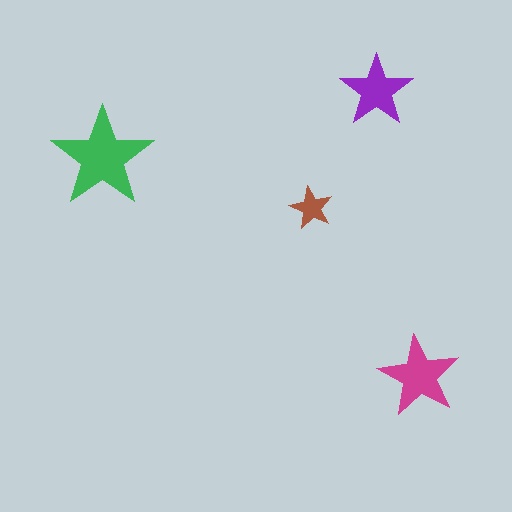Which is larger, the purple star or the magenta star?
The magenta one.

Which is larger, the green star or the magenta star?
The green one.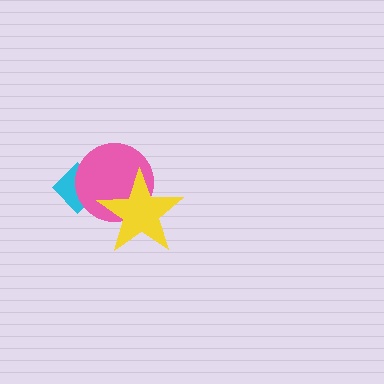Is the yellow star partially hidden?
No, no other shape covers it.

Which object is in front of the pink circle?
The yellow star is in front of the pink circle.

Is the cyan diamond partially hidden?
Yes, it is partially covered by another shape.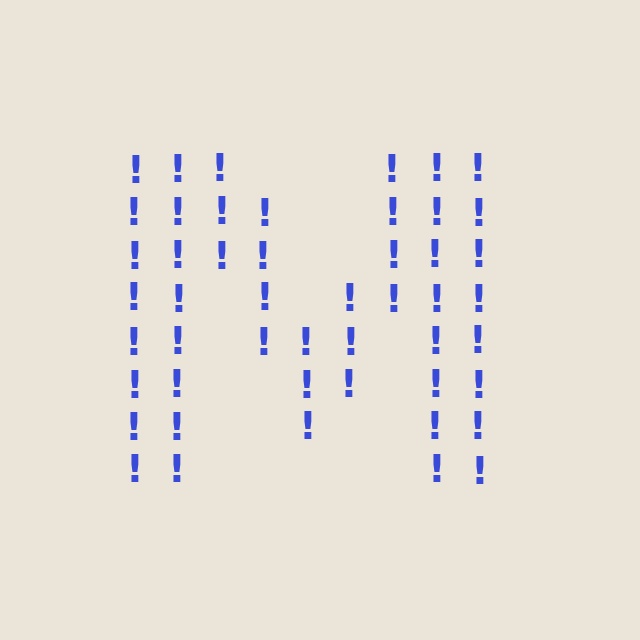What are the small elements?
The small elements are exclamation marks.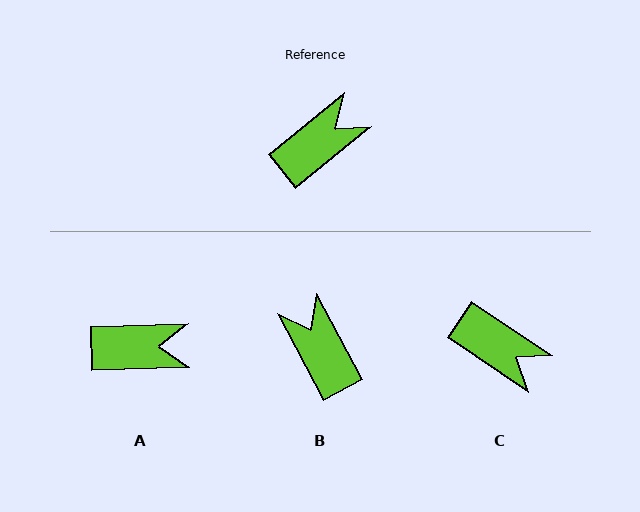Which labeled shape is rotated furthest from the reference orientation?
B, about 78 degrees away.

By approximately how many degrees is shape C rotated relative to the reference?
Approximately 73 degrees clockwise.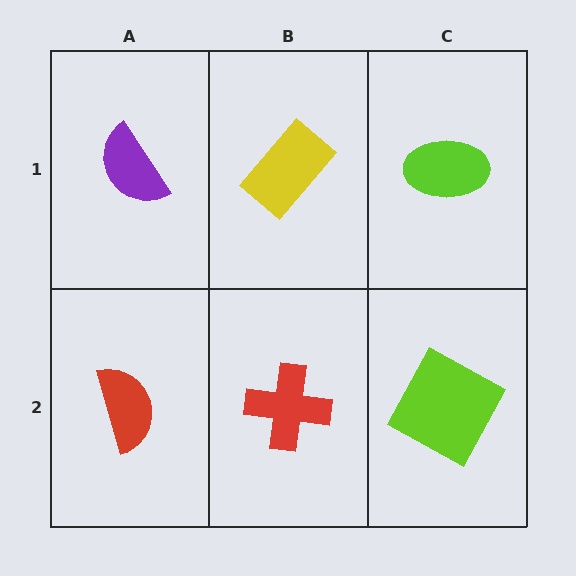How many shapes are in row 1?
3 shapes.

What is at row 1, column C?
A lime ellipse.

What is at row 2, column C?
A lime square.